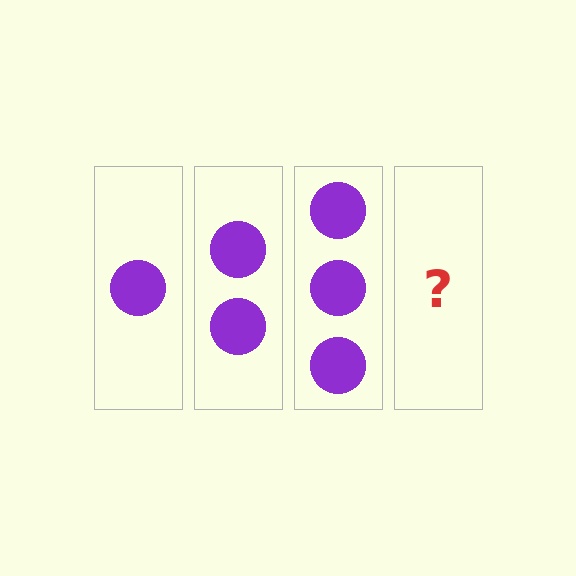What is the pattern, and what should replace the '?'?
The pattern is that each step adds one more circle. The '?' should be 4 circles.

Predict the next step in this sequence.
The next step is 4 circles.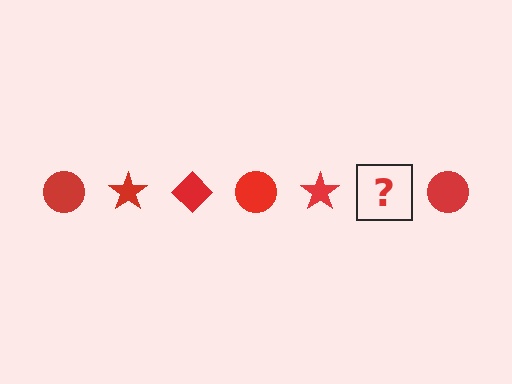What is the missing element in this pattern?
The missing element is a red diamond.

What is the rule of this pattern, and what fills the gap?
The rule is that the pattern cycles through circle, star, diamond shapes in red. The gap should be filled with a red diamond.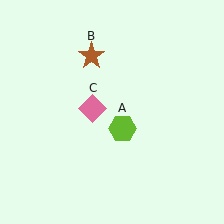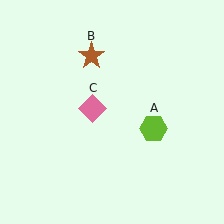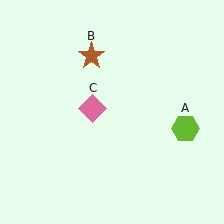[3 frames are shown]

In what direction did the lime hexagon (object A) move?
The lime hexagon (object A) moved right.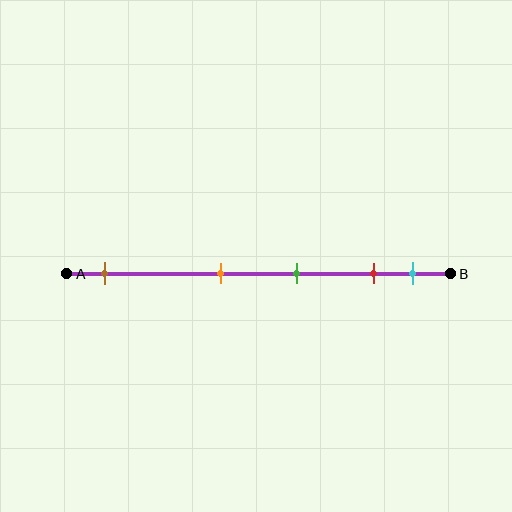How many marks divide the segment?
There are 5 marks dividing the segment.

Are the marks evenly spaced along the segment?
No, the marks are not evenly spaced.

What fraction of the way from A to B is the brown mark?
The brown mark is approximately 10% (0.1) of the way from A to B.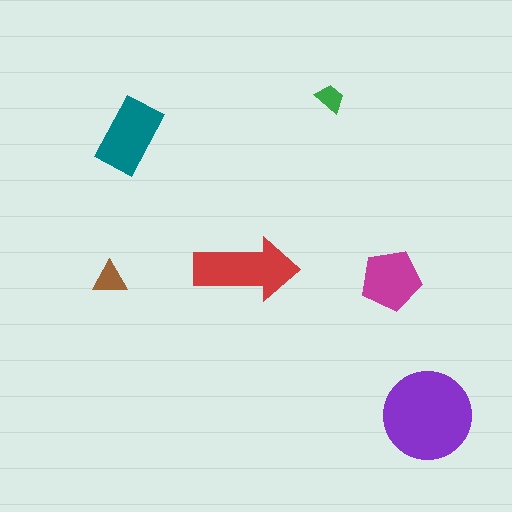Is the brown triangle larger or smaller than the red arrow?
Smaller.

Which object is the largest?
The purple circle.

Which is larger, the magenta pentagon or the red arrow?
The red arrow.